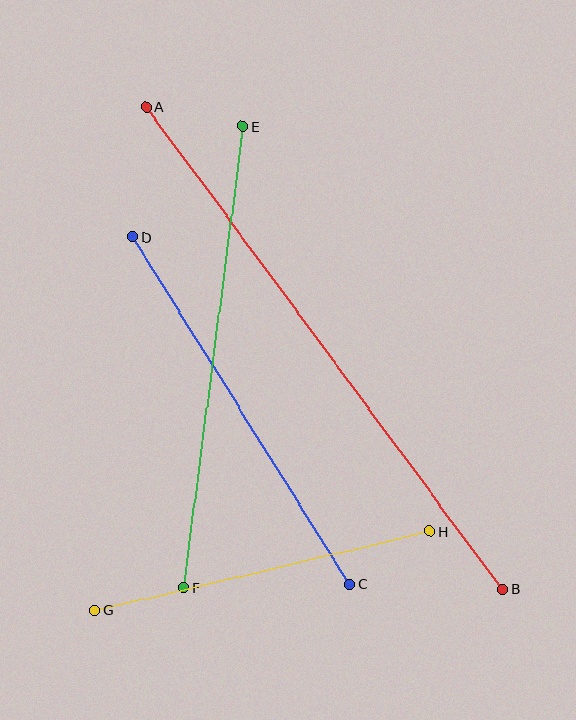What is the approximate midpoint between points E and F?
The midpoint is at approximately (213, 357) pixels.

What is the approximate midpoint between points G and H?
The midpoint is at approximately (263, 571) pixels.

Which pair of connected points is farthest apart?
Points A and B are farthest apart.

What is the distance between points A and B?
The distance is approximately 600 pixels.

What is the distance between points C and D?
The distance is approximately 409 pixels.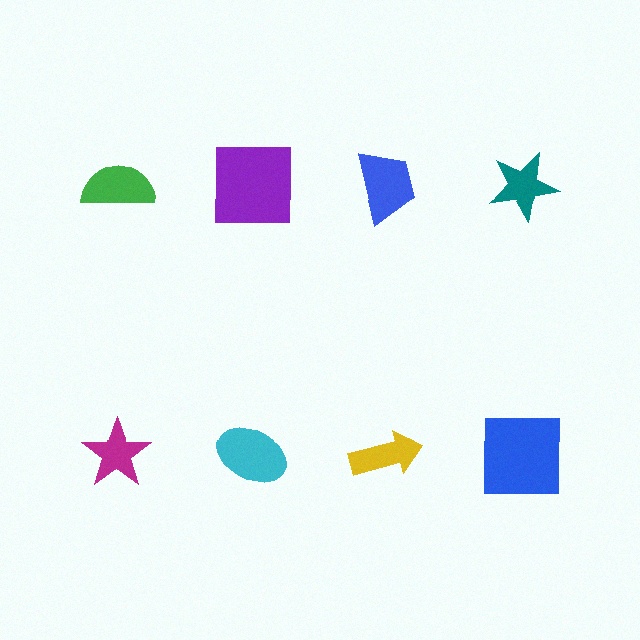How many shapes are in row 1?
4 shapes.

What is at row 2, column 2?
A cyan ellipse.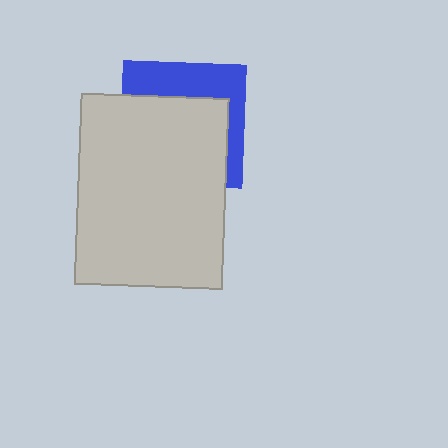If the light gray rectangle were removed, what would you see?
You would see the complete blue square.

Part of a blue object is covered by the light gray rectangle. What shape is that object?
It is a square.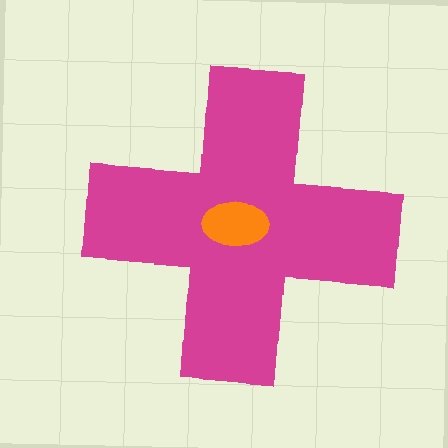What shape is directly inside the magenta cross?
The orange ellipse.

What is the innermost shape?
The orange ellipse.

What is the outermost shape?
The magenta cross.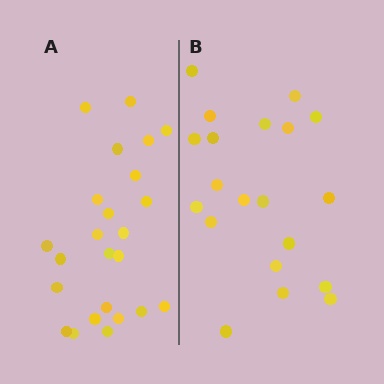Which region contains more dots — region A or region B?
Region A (the left region) has more dots.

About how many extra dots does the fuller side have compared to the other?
Region A has about 4 more dots than region B.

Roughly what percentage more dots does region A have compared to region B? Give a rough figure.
About 20% more.